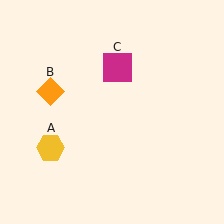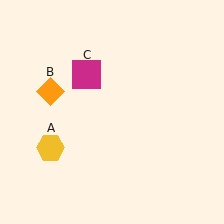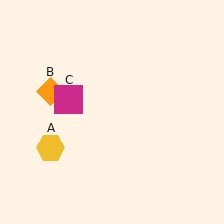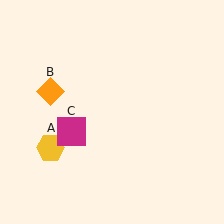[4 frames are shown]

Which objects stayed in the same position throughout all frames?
Yellow hexagon (object A) and orange diamond (object B) remained stationary.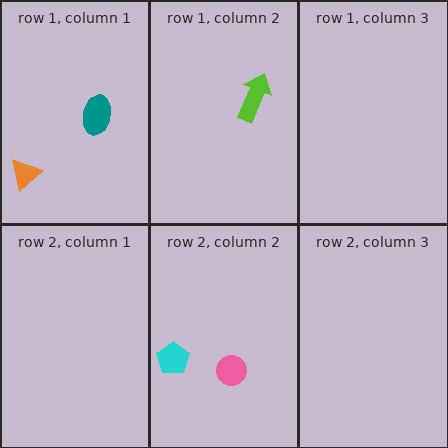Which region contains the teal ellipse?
The row 1, column 1 region.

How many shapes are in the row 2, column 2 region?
2.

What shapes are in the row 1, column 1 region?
The teal ellipse, the orange triangle.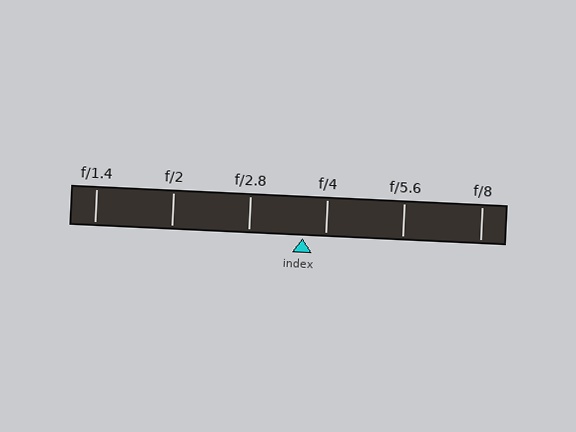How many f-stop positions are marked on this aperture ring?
There are 6 f-stop positions marked.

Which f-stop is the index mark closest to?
The index mark is closest to f/4.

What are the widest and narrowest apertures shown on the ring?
The widest aperture shown is f/1.4 and the narrowest is f/8.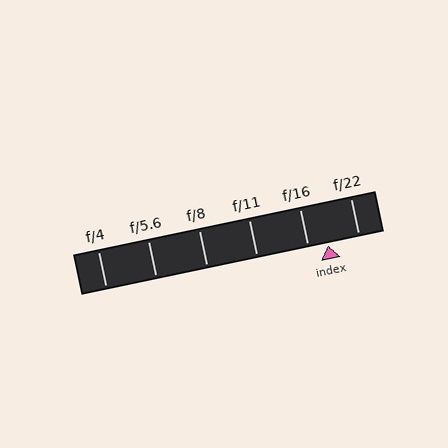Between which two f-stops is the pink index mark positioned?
The index mark is between f/16 and f/22.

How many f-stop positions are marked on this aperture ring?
There are 6 f-stop positions marked.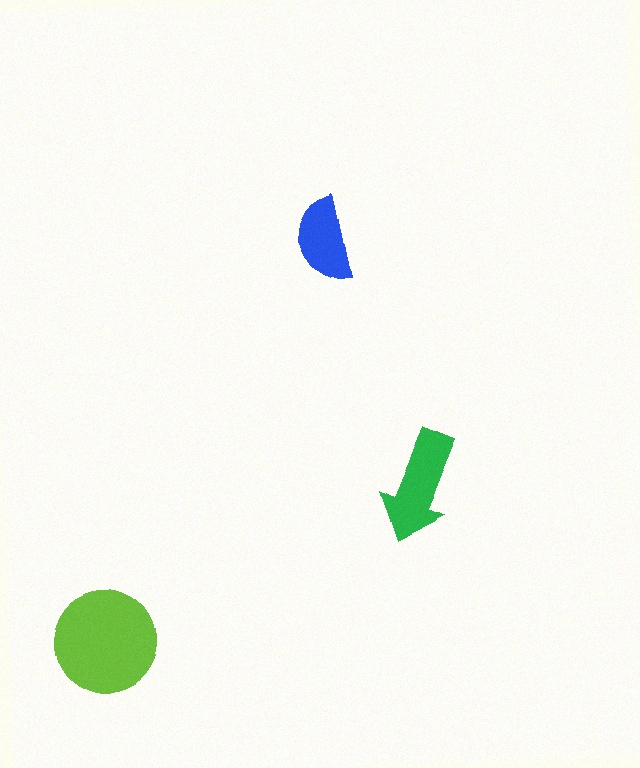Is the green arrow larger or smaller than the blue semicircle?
Larger.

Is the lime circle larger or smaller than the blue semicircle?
Larger.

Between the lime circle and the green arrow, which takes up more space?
The lime circle.